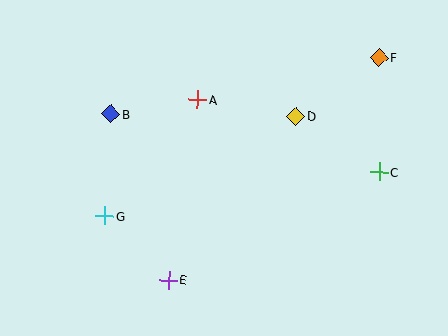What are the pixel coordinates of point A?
Point A is at (197, 100).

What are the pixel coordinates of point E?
Point E is at (169, 280).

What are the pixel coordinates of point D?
Point D is at (296, 116).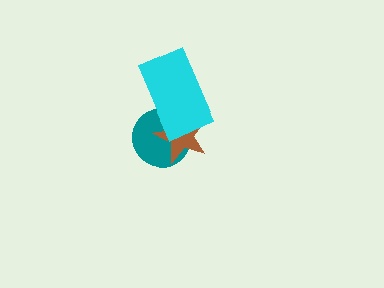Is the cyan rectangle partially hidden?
No, no other shape covers it.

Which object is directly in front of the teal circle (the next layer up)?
The brown star is directly in front of the teal circle.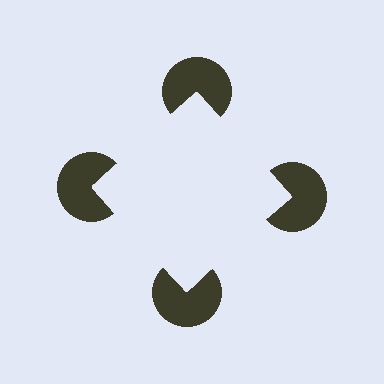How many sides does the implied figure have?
4 sides.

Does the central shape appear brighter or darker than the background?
It typically appears slightly brighter than the background, even though no actual brightness change is drawn.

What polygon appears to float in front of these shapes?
An illusory square — its edges are inferred from the aligned wedge cuts in the pac-man discs, not physically drawn.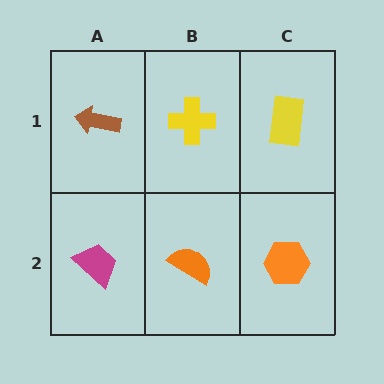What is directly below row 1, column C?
An orange hexagon.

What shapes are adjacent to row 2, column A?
A brown arrow (row 1, column A), an orange semicircle (row 2, column B).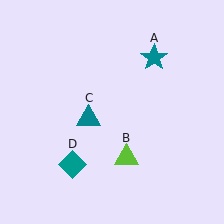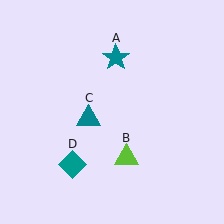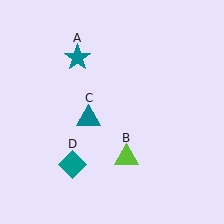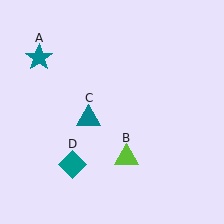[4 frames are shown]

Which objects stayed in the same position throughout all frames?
Lime triangle (object B) and teal triangle (object C) and teal diamond (object D) remained stationary.